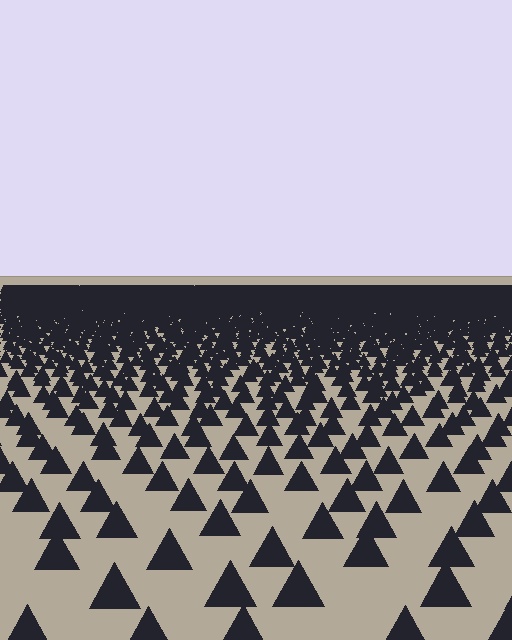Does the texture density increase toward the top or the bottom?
Density increases toward the top.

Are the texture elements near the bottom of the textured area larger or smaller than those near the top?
Larger. Near the bottom, elements are closer to the viewer and appear at a bigger on-screen size.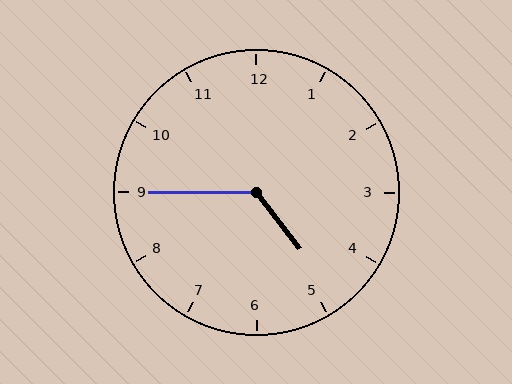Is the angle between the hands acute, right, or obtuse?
It is obtuse.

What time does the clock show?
4:45.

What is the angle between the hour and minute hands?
Approximately 128 degrees.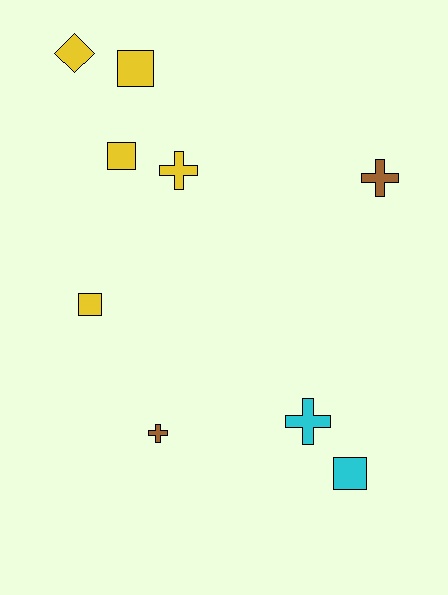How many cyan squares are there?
There is 1 cyan square.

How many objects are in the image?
There are 9 objects.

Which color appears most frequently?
Yellow, with 5 objects.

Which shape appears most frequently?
Square, with 4 objects.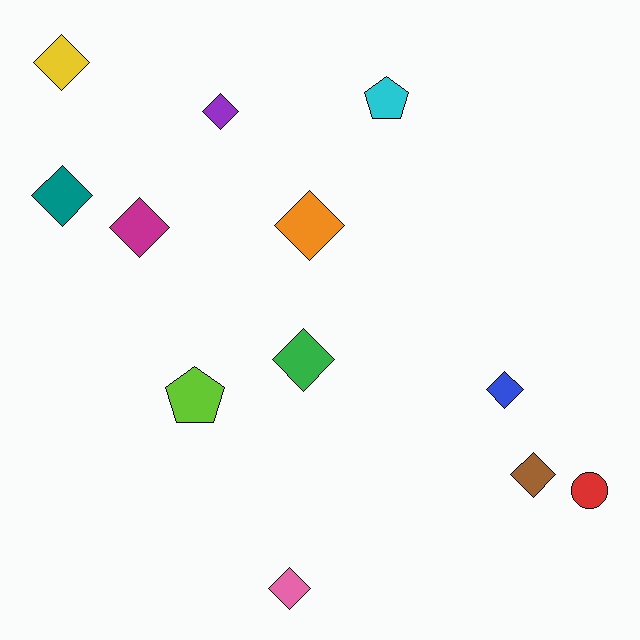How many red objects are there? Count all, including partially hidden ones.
There is 1 red object.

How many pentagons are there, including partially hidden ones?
There are 2 pentagons.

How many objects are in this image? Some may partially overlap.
There are 12 objects.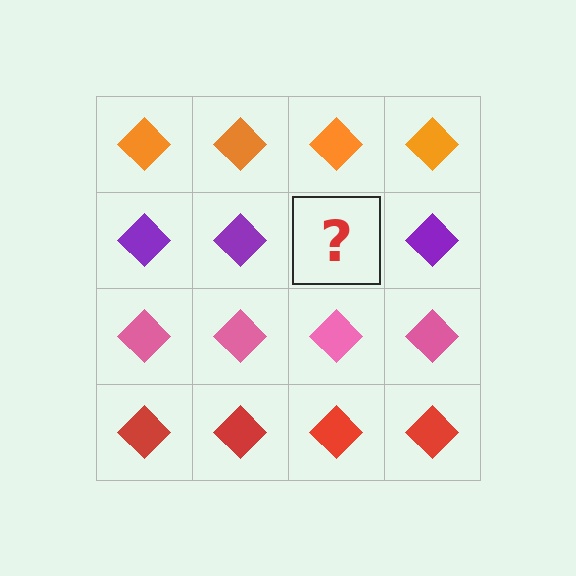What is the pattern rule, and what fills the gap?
The rule is that each row has a consistent color. The gap should be filled with a purple diamond.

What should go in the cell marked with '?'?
The missing cell should contain a purple diamond.